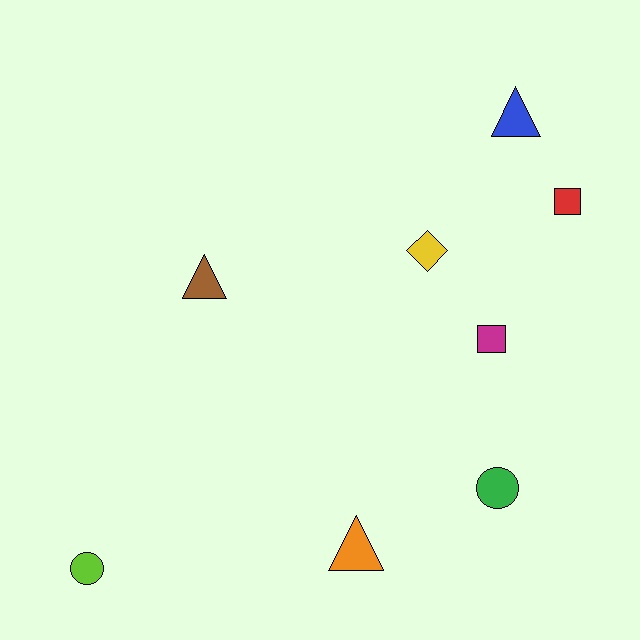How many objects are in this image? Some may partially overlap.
There are 8 objects.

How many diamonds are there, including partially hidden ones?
There is 1 diamond.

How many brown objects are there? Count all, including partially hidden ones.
There is 1 brown object.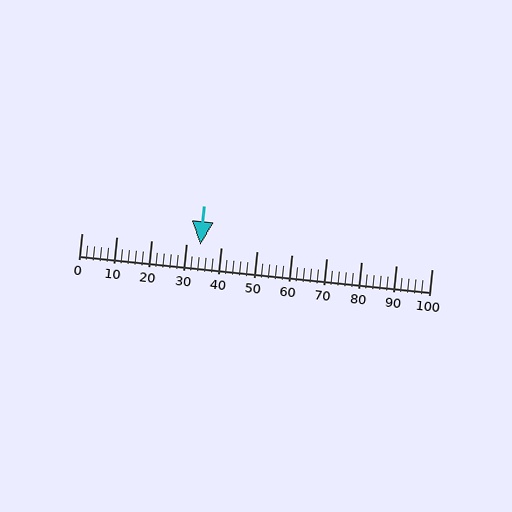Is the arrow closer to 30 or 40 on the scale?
The arrow is closer to 30.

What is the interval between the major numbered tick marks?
The major tick marks are spaced 10 units apart.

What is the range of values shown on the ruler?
The ruler shows values from 0 to 100.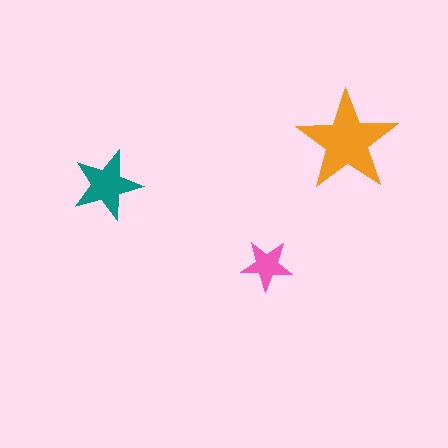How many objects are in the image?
There are 3 objects in the image.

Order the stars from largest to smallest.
the orange one, the teal one, the pink one.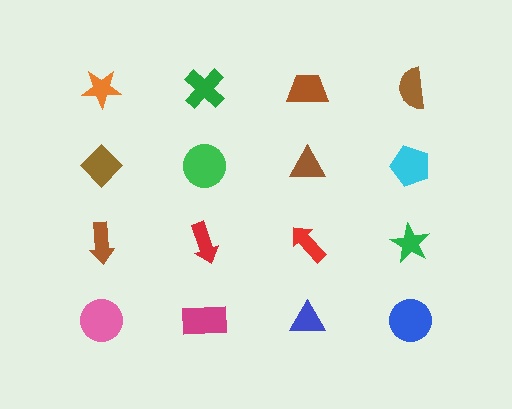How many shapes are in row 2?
4 shapes.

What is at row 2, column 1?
A brown diamond.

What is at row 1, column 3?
A brown trapezoid.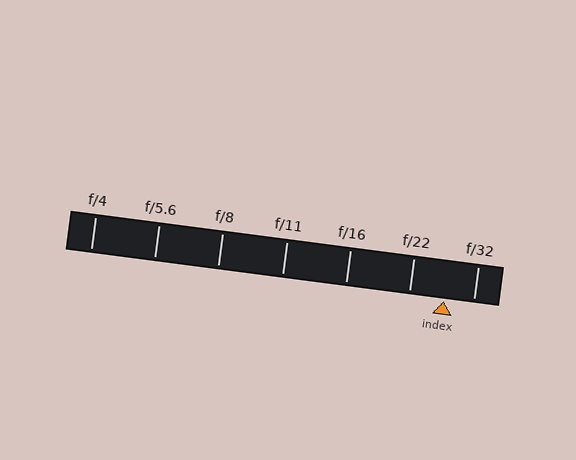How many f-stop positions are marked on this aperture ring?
There are 7 f-stop positions marked.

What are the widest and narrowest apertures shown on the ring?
The widest aperture shown is f/4 and the narrowest is f/32.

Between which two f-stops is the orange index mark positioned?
The index mark is between f/22 and f/32.